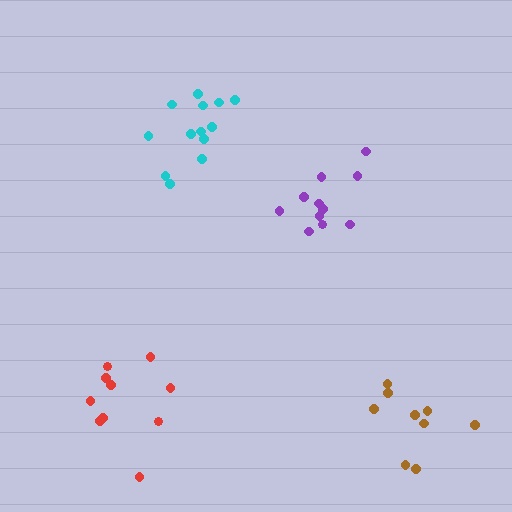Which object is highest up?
The cyan cluster is topmost.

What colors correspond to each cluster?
The clusters are colored: cyan, red, brown, purple.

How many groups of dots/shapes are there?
There are 4 groups.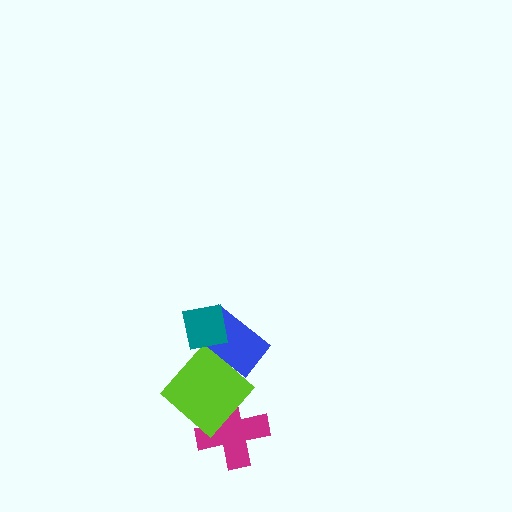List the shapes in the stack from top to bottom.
From top to bottom: the teal square, the blue rectangle, the lime diamond, the magenta cross.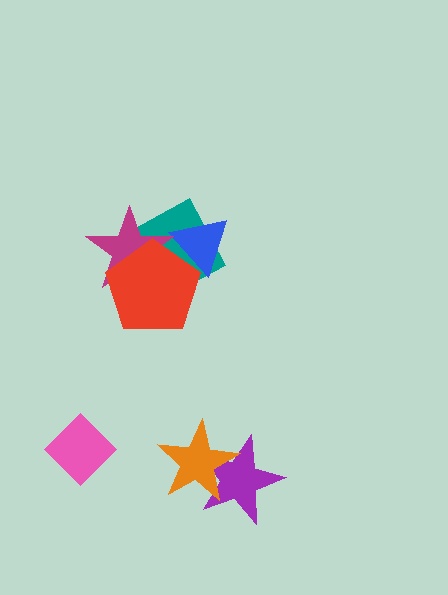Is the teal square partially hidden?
Yes, it is partially covered by another shape.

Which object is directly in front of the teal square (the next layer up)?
The blue triangle is directly in front of the teal square.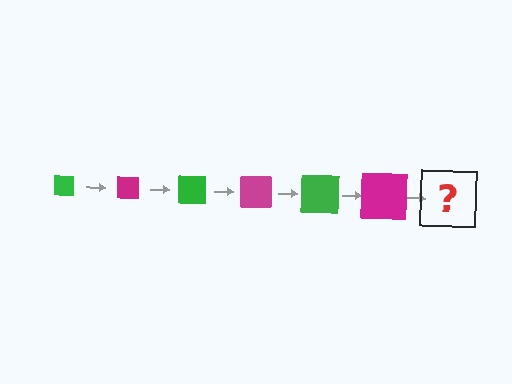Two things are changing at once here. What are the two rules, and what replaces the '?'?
The two rules are that the square grows larger each step and the color cycles through green and magenta. The '?' should be a green square, larger than the previous one.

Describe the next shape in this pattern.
It should be a green square, larger than the previous one.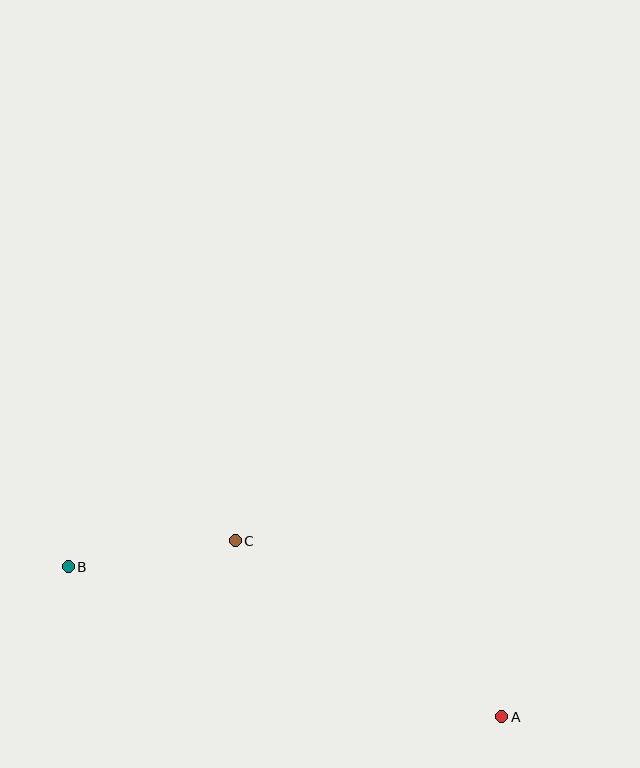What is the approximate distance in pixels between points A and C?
The distance between A and C is approximately 319 pixels.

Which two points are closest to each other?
Points B and C are closest to each other.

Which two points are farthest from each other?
Points A and B are farthest from each other.